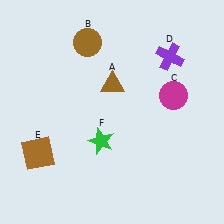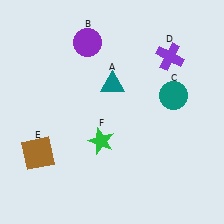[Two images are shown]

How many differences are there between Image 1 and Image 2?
There are 3 differences between the two images.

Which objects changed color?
A changed from brown to teal. B changed from brown to purple. C changed from magenta to teal.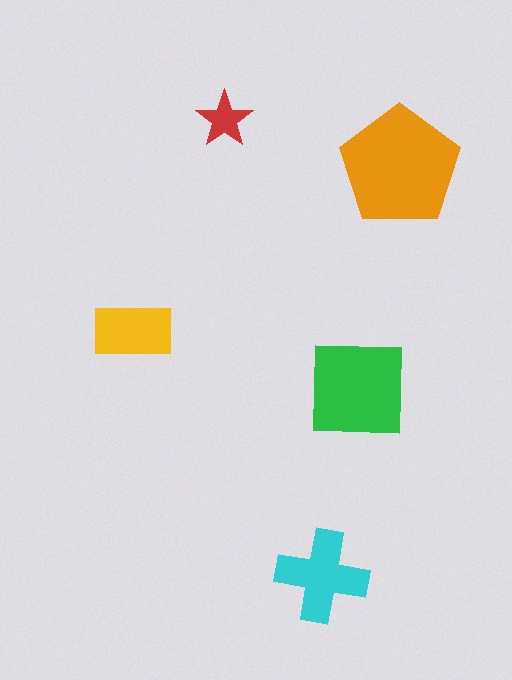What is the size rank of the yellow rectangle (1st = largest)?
4th.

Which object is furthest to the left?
The yellow rectangle is leftmost.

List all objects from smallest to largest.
The red star, the yellow rectangle, the cyan cross, the green square, the orange pentagon.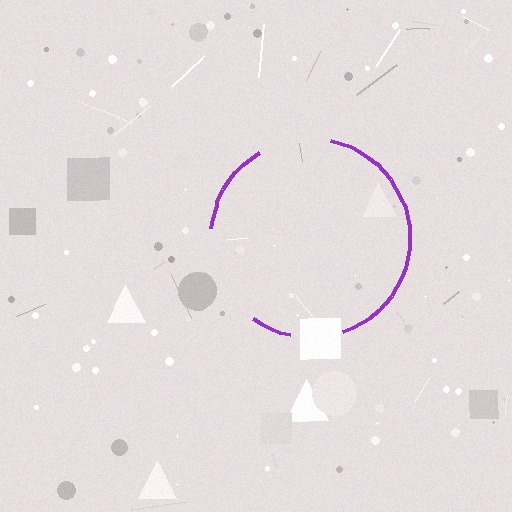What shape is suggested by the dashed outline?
The dashed outline suggests a circle.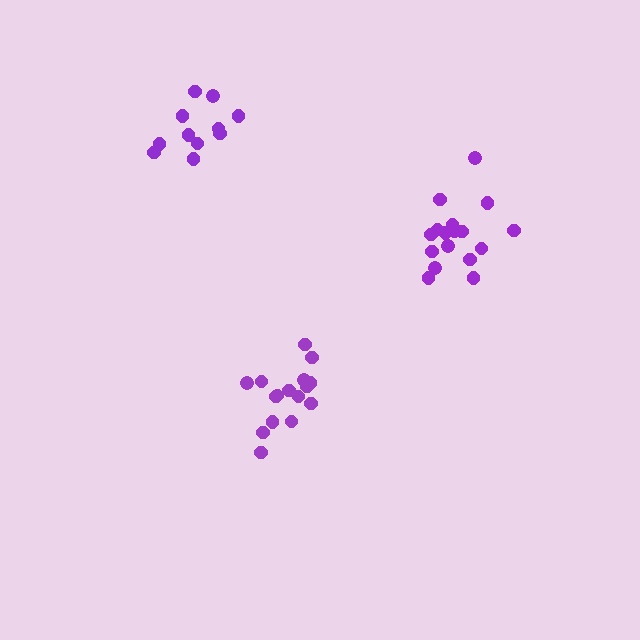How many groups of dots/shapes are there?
There are 3 groups.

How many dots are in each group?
Group 1: 11 dots, Group 2: 16 dots, Group 3: 17 dots (44 total).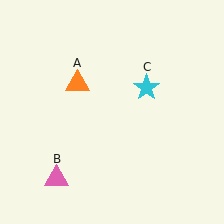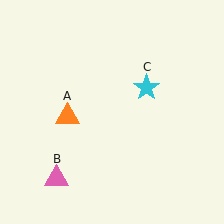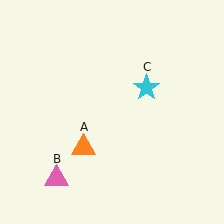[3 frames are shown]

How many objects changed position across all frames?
1 object changed position: orange triangle (object A).